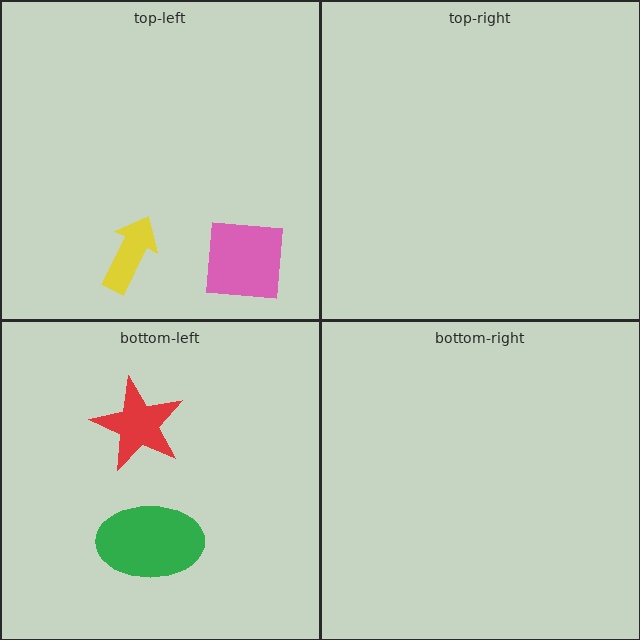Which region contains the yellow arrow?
The top-left region.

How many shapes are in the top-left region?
2.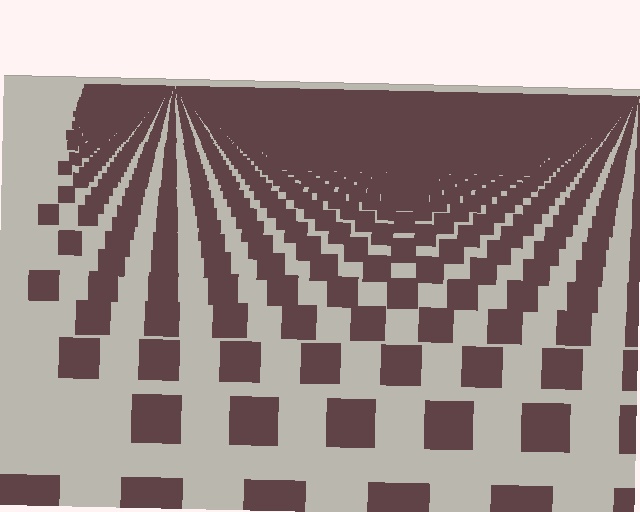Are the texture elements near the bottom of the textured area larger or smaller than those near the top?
Larger. Near the bottom, elements are closer to the viewer and appear at a bigger on-screen size.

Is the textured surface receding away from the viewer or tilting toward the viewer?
The surface is receding away from the viewer. Texture elements get smaller and denser toward the top.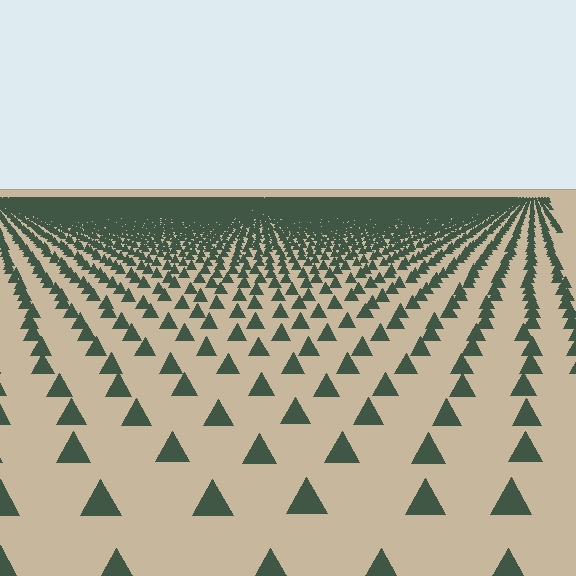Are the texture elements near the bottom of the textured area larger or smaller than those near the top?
Larger. Near the bottom, elements are closer to the viewer and appear at a bigger on-screen size.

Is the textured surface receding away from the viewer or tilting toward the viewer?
The surface is receding away from the viewer. Texture elements get smaller and denser toward the top.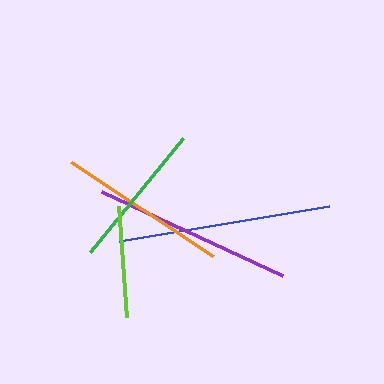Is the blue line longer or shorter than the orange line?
The blue line is longer than the orange line.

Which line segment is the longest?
The blue line is the longest at approximately 212 pixels.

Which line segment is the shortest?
The lime line is the shortest at approximately 111 pixels.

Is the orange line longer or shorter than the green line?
The orange line is longer than the green line.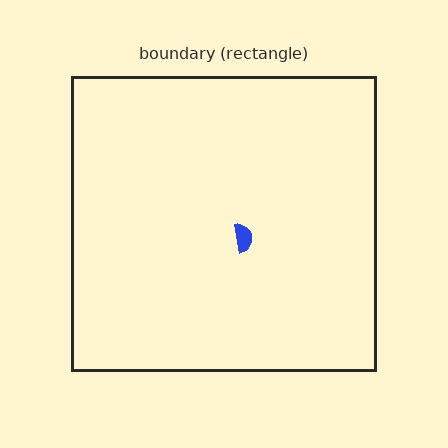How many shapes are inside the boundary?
1 inside, 0 outside.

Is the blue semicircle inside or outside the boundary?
Inside.